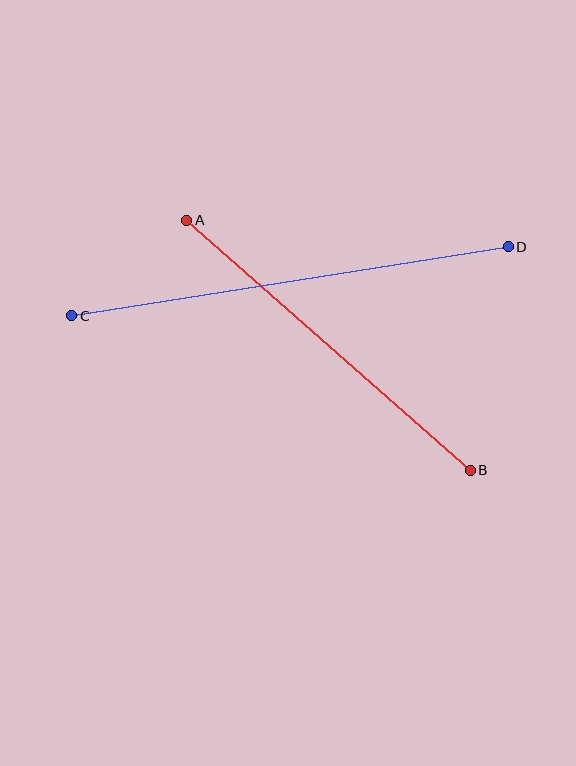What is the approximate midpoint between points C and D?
The midpoint is at approximately (290, 281) pixels.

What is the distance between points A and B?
The distance is approximately 378 pixels.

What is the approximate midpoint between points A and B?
The midpoint is at approximately (328, 345) pixels.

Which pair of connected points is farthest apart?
Points C and D are farthest apart.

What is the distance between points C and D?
The distance is approximately 441 pixels.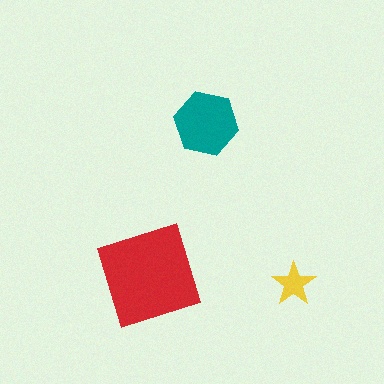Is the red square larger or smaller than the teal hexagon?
Larger.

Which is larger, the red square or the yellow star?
The red square.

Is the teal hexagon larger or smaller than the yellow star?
Larger.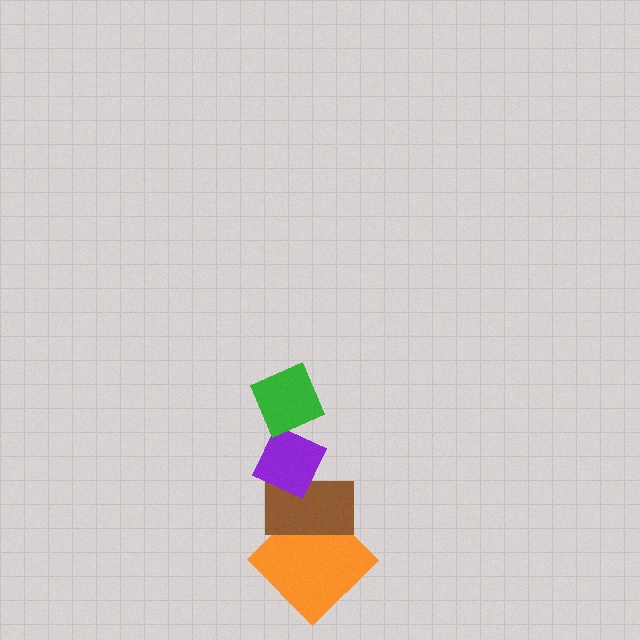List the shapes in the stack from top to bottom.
From top to bottom: the green diamond, the purple diamond, the brown rectangle, the orange diamond.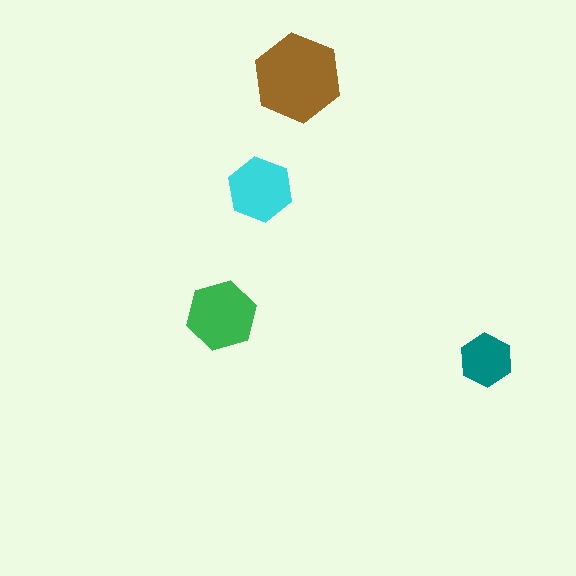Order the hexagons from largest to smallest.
the brown one, the green one, the cyan one, the teal one.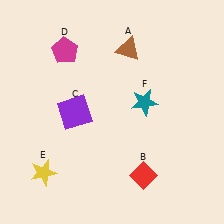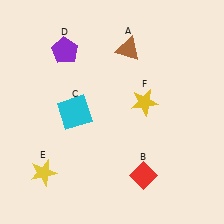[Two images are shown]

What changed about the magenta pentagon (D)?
In Image 1, D is magenta. In Image 2, it changed to purple.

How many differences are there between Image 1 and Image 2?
There are 3 differences between the two images.